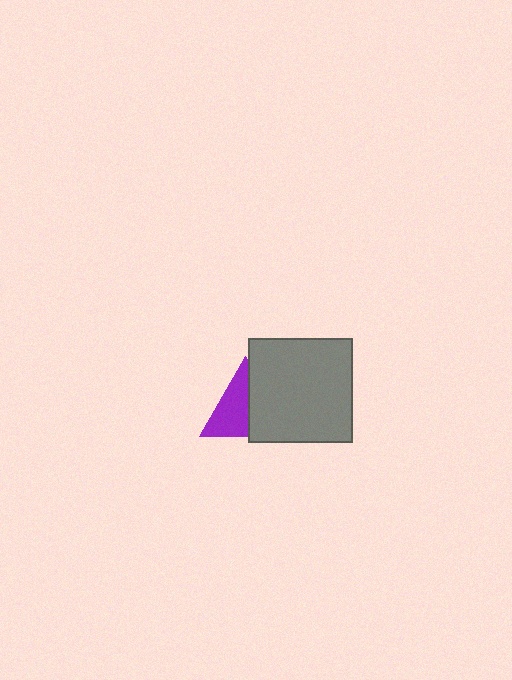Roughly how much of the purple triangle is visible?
About half of it is visible (roughly 54%).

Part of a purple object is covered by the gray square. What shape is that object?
It is a triangle.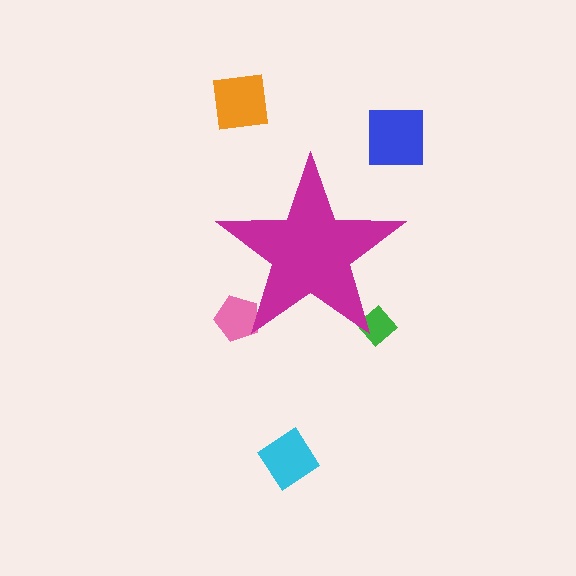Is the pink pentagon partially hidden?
Yes, the pink pentagon is partially hidden behind the magenta star.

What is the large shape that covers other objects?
A magenta star.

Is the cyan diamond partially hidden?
No, the cyan diamond is fully visible.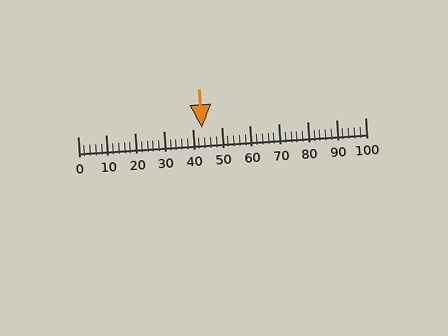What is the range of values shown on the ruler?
The ruler shows values from 0 to 100.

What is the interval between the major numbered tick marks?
The major tick marks are spaced 10 units apart.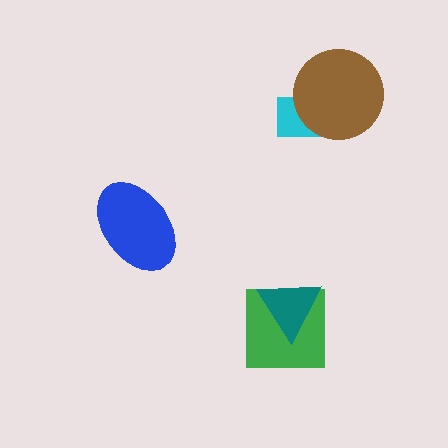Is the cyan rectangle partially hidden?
Yes, it is partially covered by another shape.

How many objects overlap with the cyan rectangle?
1 object overlaps with the cyan rectangle.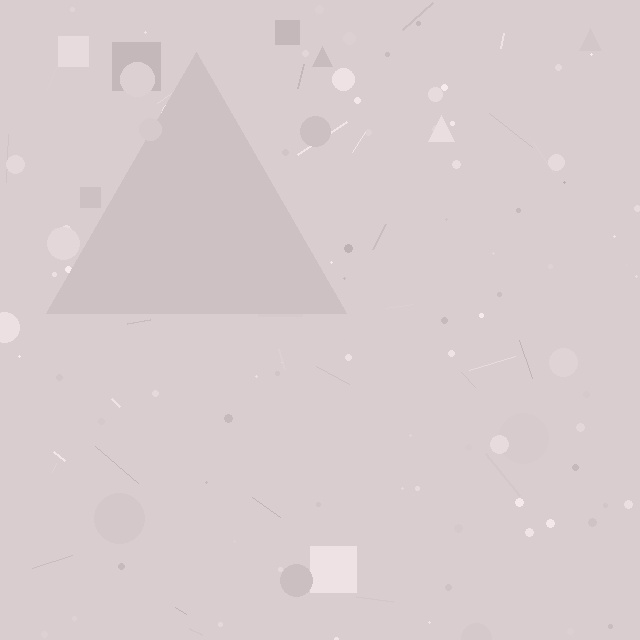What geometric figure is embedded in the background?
A triangle is embedded in the background.